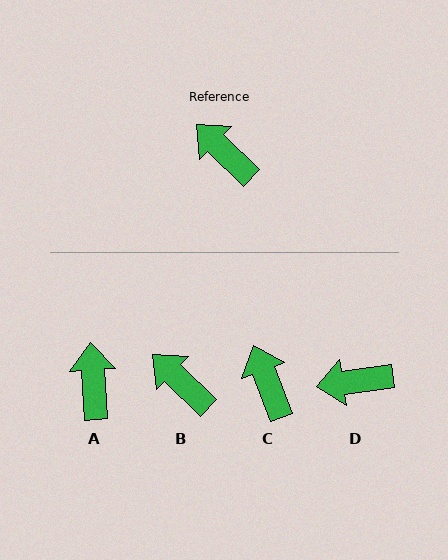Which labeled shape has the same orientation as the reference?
B.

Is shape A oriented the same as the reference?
No, it is off by about 42 degrees.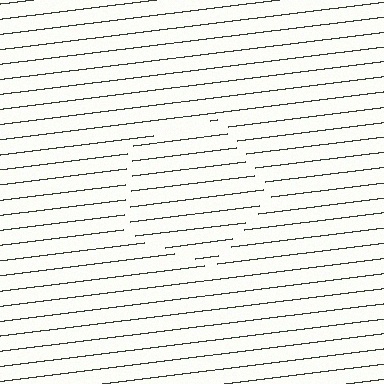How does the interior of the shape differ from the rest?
The interior of the shape contains the same grating, shifted by half a period — the contour is defined by the phase discontinuity where line-ends from the inner and outer gratings abut.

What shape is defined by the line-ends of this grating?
An illusory pentagon. The interior of the shape contains the same grating, shifted by half a period — the contour is defined by the phase discontinuity where line-ends from the inner and outer gratings abut.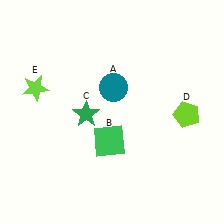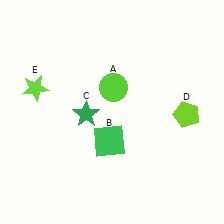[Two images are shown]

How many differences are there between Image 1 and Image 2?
There is 1 difference between the two images.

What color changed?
The circle (A) changed from teal in Image 1 to lime in Image 2.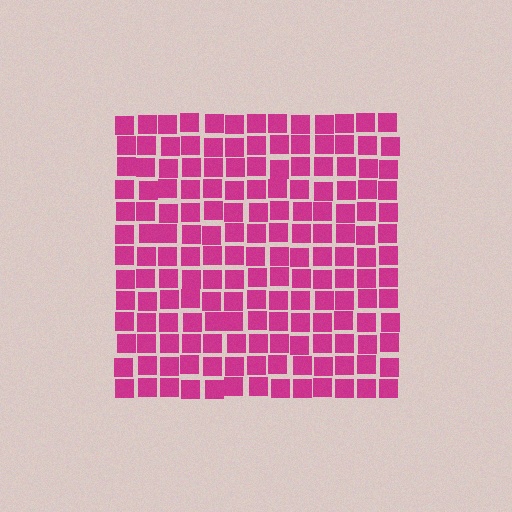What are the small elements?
The small elements are squares.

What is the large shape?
The large shape is a square.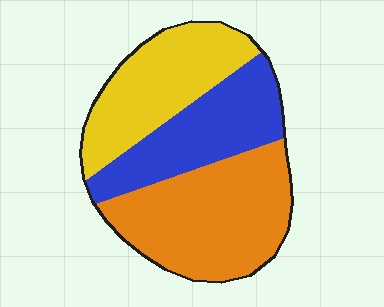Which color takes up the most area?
Orange, at roughly 40%.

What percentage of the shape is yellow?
Yellow covers 30% of the shape.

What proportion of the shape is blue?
Blue covers around 30% of the shape.